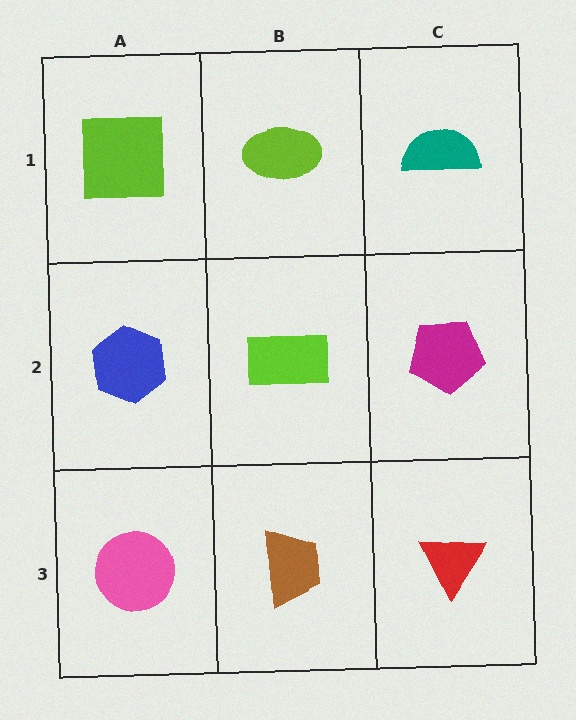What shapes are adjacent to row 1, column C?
A magenta pentagon (row 2, column C), a lime ellipse (row 1, column B).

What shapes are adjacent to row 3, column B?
A lime rectangle (row 2, column B), a pink circle (row 3, column A), a red triangle (row 3, column C).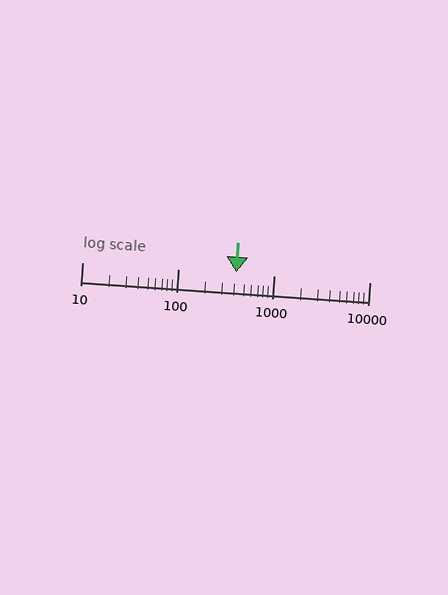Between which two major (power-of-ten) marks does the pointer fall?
The pointer is between 100 and 1000.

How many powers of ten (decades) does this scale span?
The scale spans 3 decades, from 10 to 10000.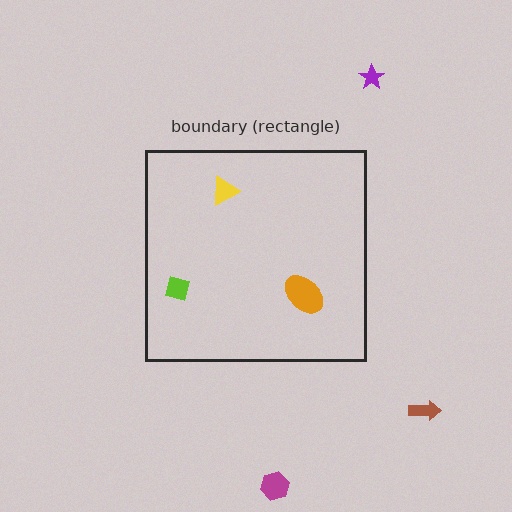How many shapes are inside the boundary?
3 inside, 3 outside.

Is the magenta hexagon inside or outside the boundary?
Outside.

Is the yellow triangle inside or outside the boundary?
Inside.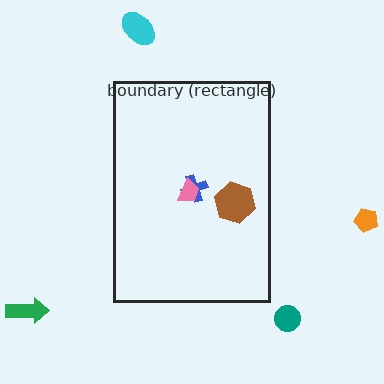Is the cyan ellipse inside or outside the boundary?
Outside.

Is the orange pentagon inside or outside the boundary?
Outside.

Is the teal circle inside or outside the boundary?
Outside.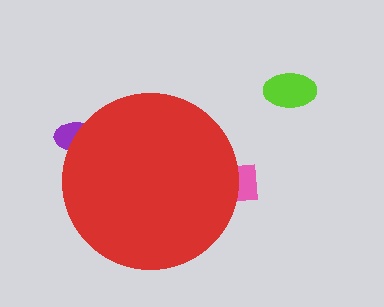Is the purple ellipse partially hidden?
Yes, the purple ellipse is partially hidden behind the red circle.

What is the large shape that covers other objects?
A red circle.